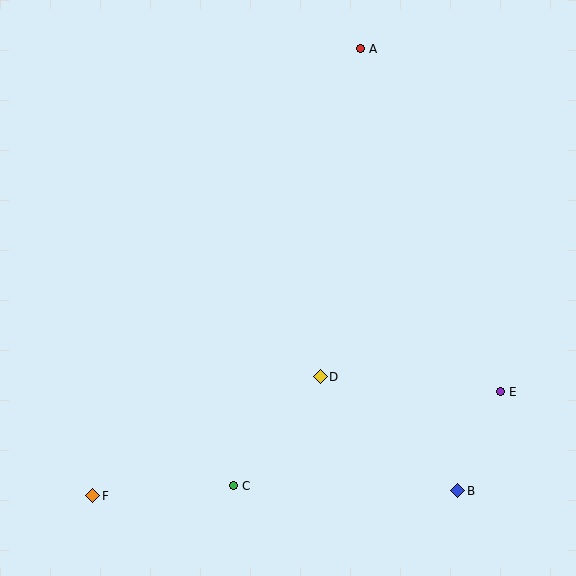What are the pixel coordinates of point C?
Point C is at (233, 486).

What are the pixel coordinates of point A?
Point A is at (360, 49).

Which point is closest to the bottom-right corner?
Point B is closest to the bottom-right corner.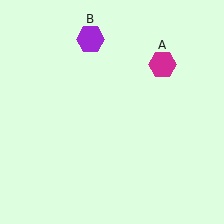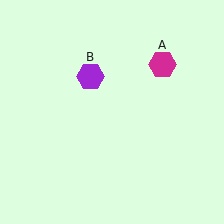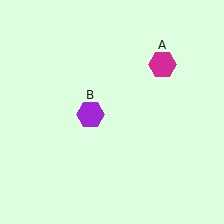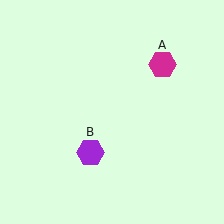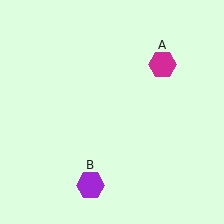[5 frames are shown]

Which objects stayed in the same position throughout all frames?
Magenta hexagon (object A) remained stationary.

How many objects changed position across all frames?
1 object changed position: purple hexagon (object B).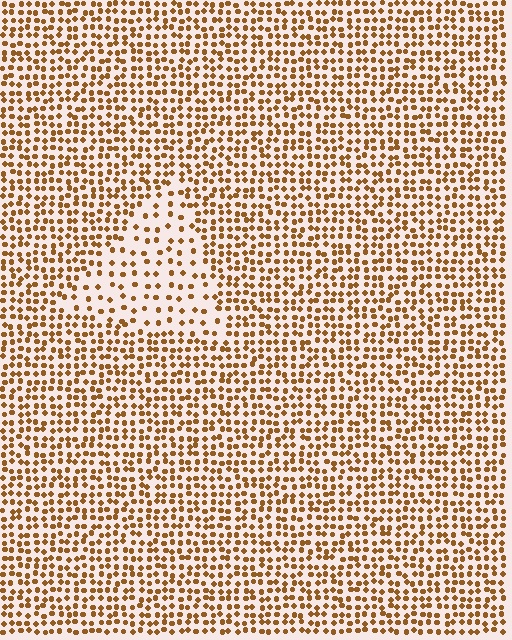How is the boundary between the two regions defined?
The boundary is defined by a change in element density (approximately 2.1x ratio). All elements are the same color, size, and shape.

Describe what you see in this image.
The image contains small brown elements arranged at two different densities. A triangle-shaped region is visible where the elements are less densely packed than the surrounding area.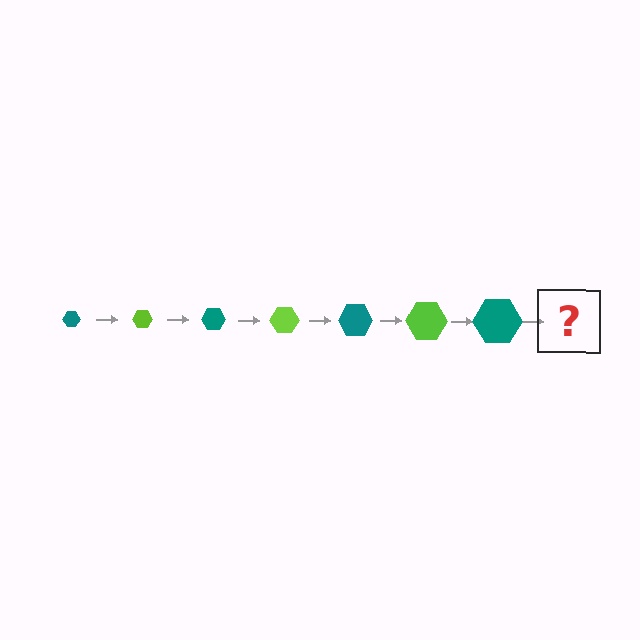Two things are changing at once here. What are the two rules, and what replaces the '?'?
The two rules are that the hexagon grows larger each step and the color cycles through teal and lime. The '?' should be a lime hexagon, larger than the previous one.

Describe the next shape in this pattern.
It should be a lime hexagon, larger than the previous one.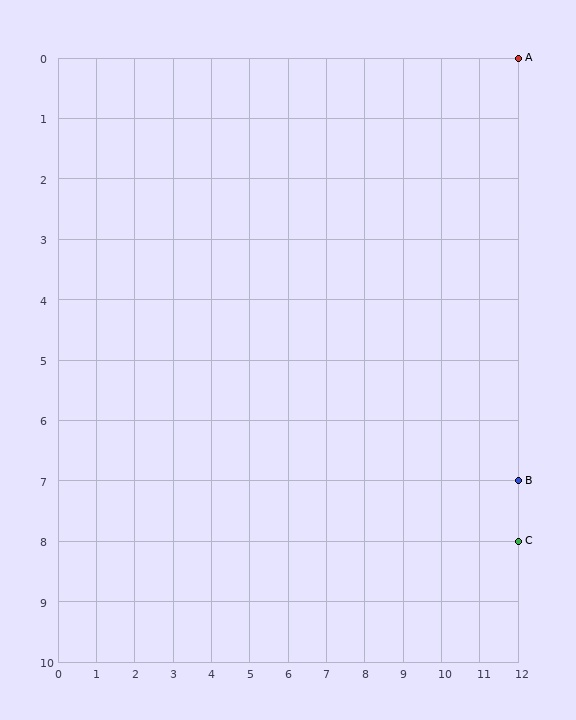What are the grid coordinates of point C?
Point C is at grid coordinates (12, 8).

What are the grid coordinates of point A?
Point A is at grid coordinates (12, 0).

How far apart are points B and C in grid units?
Points B and C are 1 row apart.